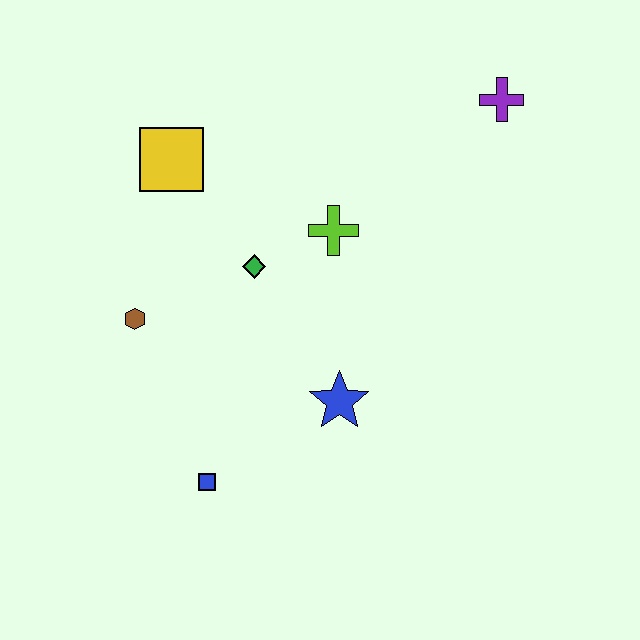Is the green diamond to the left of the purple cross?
Yes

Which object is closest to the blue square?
The blue star is closest to the blue square.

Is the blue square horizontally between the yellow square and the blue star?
Yes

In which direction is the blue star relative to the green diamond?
The blue star is below the green diamond.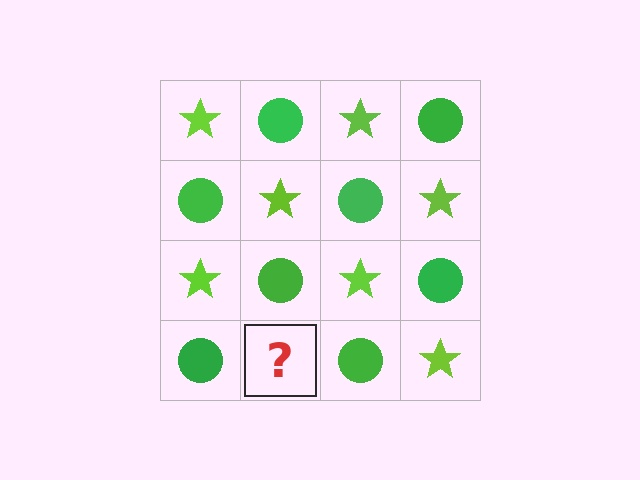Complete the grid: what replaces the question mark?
The question mark should be replaced with a lime star.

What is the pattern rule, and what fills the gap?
The rule is that it alternates lime star and green circle in a checkerboard pattern. The gap should be filled with a lime star.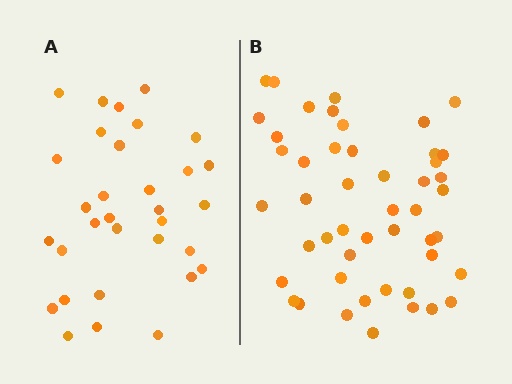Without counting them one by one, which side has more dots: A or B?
Region B (the right region) has more dots.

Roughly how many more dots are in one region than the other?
Region B has approximately 15 more dots than region A.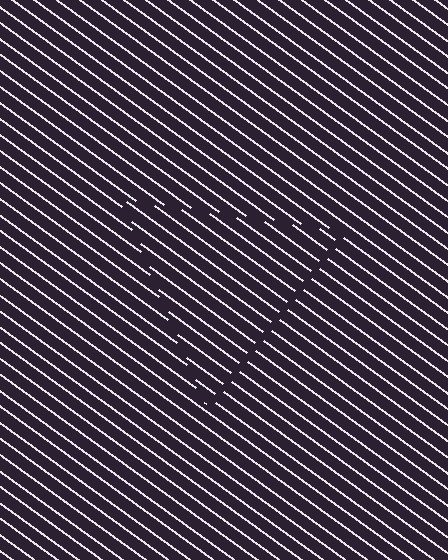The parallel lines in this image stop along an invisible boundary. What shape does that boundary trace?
An illusory triangle. The interior of the shape contains the same grating, shifted by half a period — the contour is defined by the phase discontinuity where line-ends from the inner and outer gratings abut.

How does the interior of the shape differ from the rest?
The interior of the shape contains the same grating, shifted by half a period — the contour is defined by the phase discontinuity where line-ends from the inner and outer gratings abut.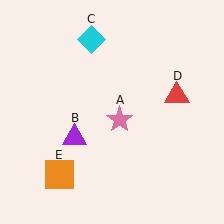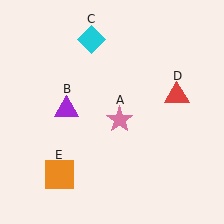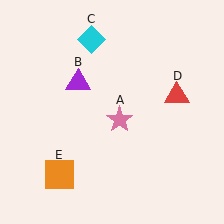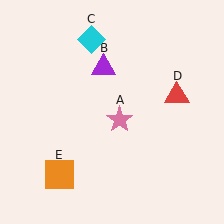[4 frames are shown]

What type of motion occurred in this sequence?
The purple triangle (object B) rotated clockwise around the center of the scene.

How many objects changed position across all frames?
1 object changed position: purple triangle (object B).